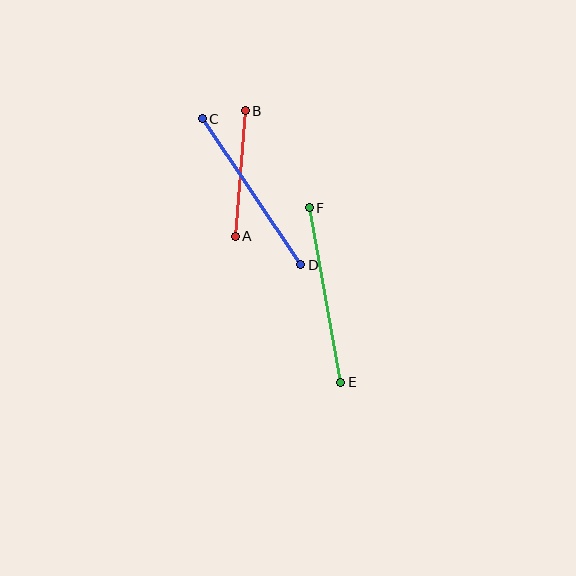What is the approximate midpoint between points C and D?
The midpoint is at approximately (251, 192) pixels.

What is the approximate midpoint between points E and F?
The midpoint is at approximately (325, 295) pixels.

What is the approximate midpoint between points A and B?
The midpoint is at approximately (240, 173) pixels.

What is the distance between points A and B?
The distance is approximately 126 pixels.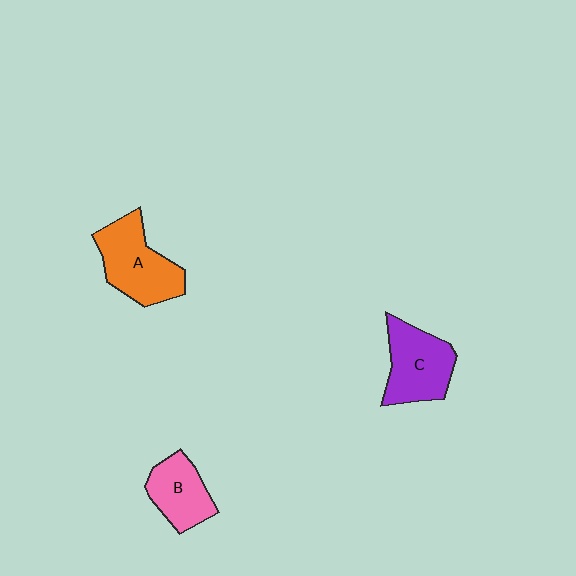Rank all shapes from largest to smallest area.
From largest to smallest: A (orange), C (purple), B (pink).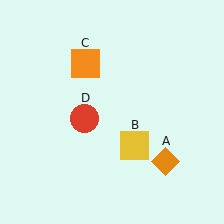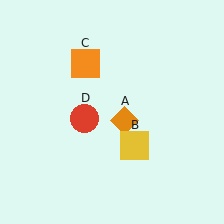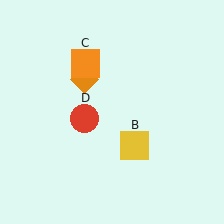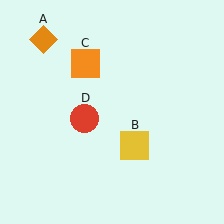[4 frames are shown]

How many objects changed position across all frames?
1 object changed position: orange diamond (object A).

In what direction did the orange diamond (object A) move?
The orange diamond (object A) moved up and to the left.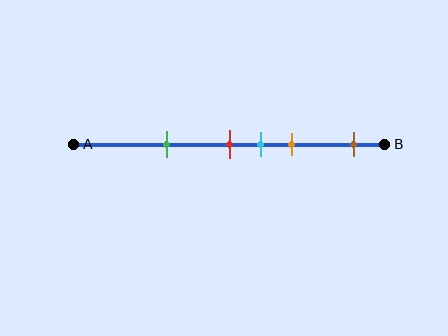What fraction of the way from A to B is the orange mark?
The orange mark is approximately 70% (0.7) of the way from A to B.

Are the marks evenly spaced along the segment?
No, the marks are not evenly spaced.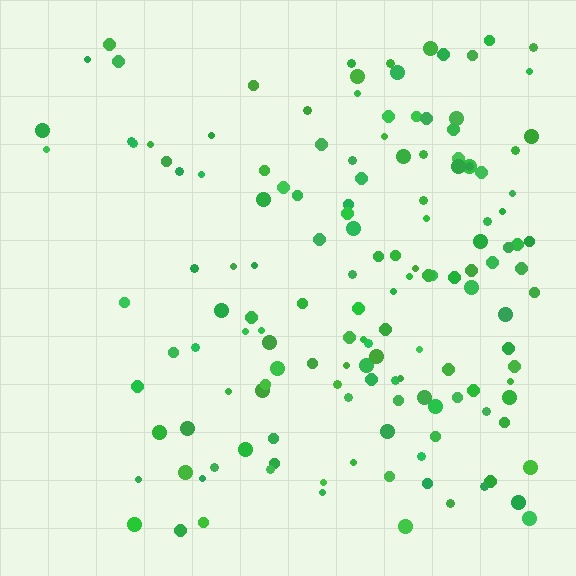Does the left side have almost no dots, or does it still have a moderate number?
Still a moderate number, just noticeably fewer than the right.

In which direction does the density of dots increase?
From left to right, with the right side densest.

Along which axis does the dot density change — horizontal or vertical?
Horizontal.